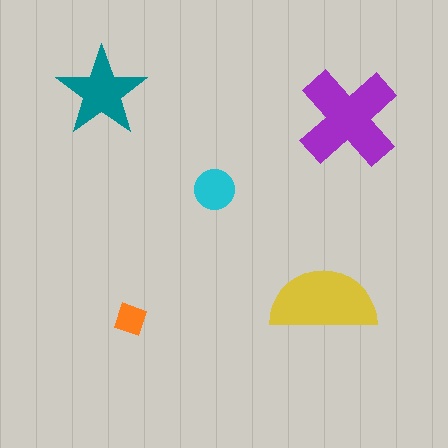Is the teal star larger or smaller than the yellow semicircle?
Smaller.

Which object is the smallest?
The orange diamond.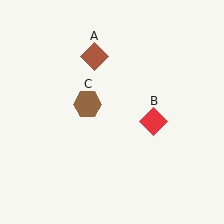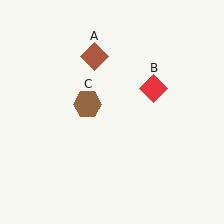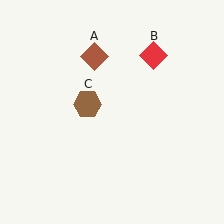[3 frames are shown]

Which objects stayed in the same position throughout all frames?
Brown diamond (object A) and brown hexagon (object C) remained stationary.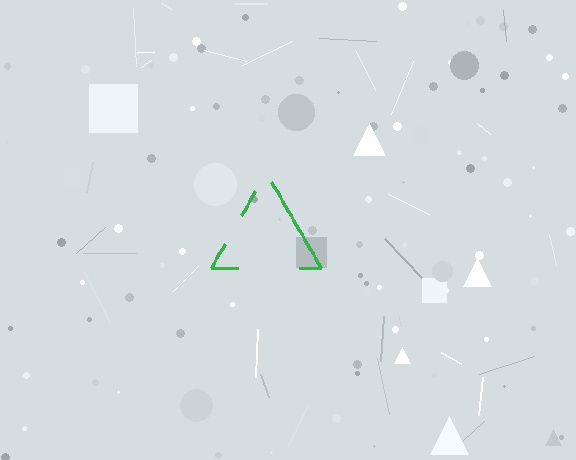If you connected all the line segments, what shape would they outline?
They would outline a triangle.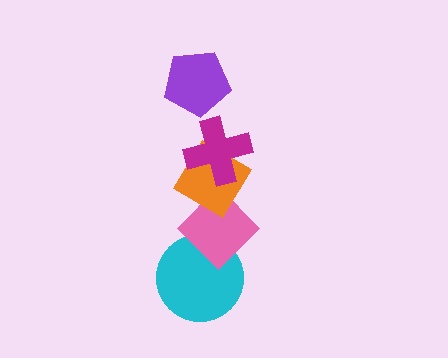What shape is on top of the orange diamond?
The magenta cross is on top of the orange diamond.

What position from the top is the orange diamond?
The orange diamond is 3rd from the top.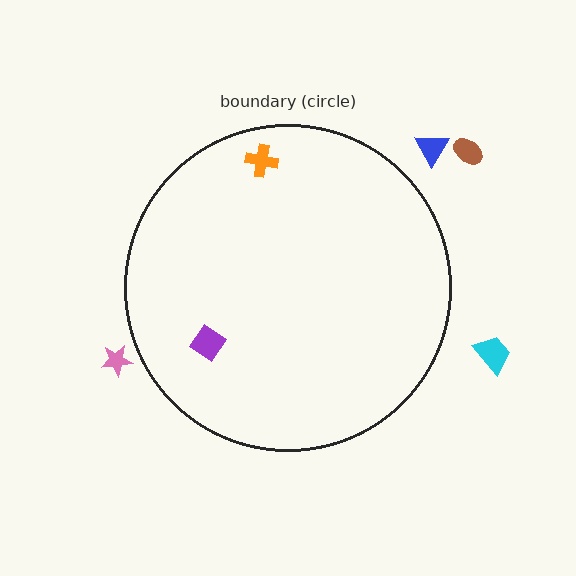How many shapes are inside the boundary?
2 inside, 4 outside.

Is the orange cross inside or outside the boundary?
Inside.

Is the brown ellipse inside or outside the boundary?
Outside.